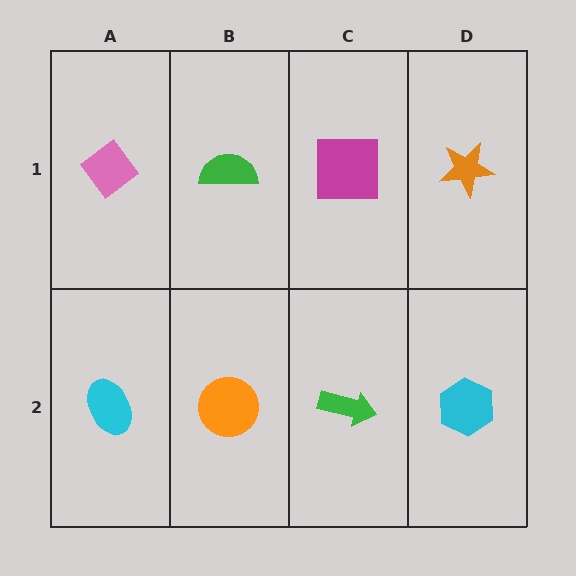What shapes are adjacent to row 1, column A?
A cyan ellipse (row 2, column A), a green semicircle (row 1, column B).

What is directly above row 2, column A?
A pink diamond.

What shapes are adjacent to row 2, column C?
A magenta square (row 1, column C), an orange circle (row 2, column B), a cyan hexagon (row 2, column D).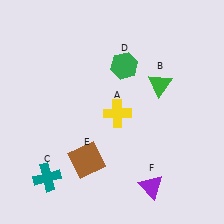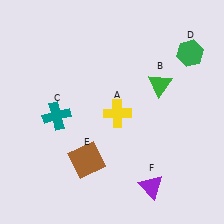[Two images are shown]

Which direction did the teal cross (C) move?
The teal cross (C) moved up.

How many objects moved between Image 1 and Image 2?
2 objects moved between the two images.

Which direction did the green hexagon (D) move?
The green hexagon (D) moved right.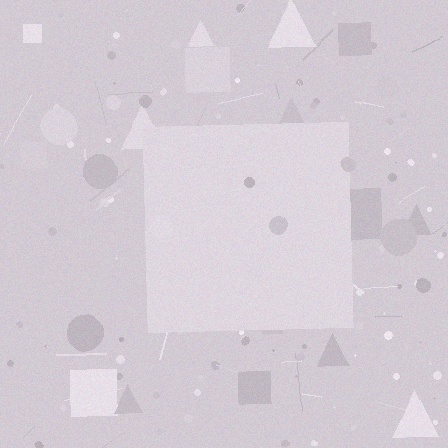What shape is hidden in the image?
A square is hidden in the image.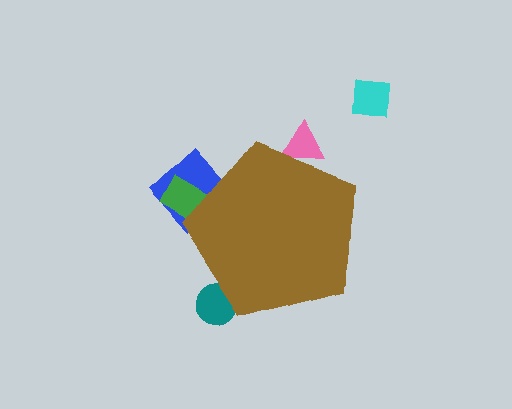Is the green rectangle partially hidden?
Yes, the green rectangle is partially hidden behind the brown pentagon.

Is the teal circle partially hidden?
Yes, the teal circle is partially hidden behind the brown pentagon.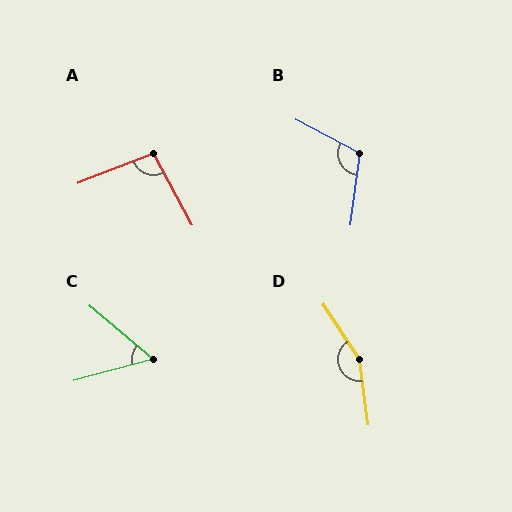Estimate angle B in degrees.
Approximately 111 degrees.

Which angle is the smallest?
C, at approximately 55 degrees.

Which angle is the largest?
D, at approximately 154 degrees.